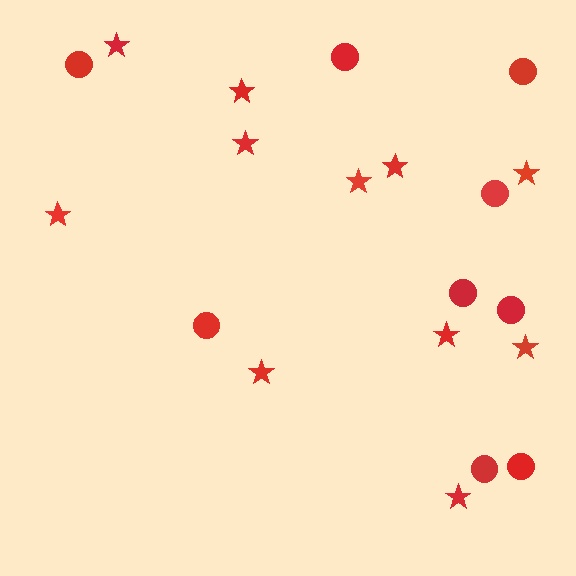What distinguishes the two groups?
There are 2 groups: one group of stars (11) and one group of circles (9).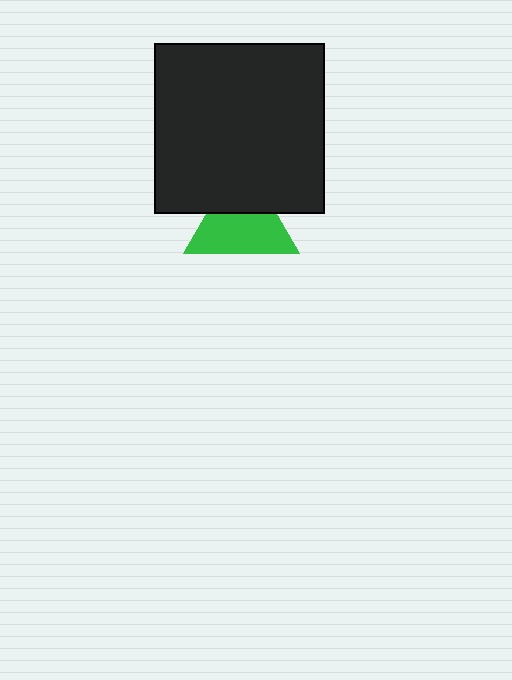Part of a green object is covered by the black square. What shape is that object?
It is a triangle.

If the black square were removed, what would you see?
You would see the complete green triangle.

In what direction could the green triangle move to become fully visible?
The green triangle could move down. That would shift it out from behind the black square entirely.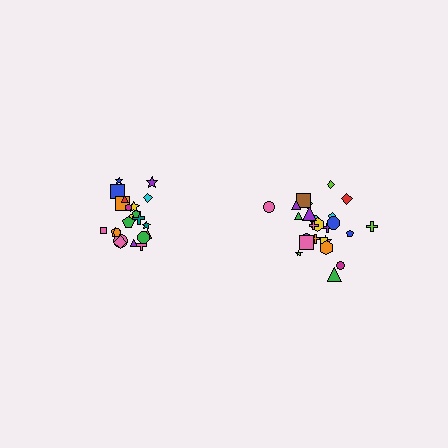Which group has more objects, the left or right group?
The right group.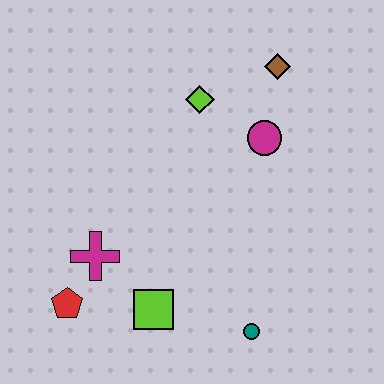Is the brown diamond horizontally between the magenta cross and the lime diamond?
No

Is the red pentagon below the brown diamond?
Yes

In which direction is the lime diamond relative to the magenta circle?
The lime diamond is to the left of the magenta circle.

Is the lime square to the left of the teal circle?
Yes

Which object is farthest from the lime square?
The brown diamond is farthest from the lime square.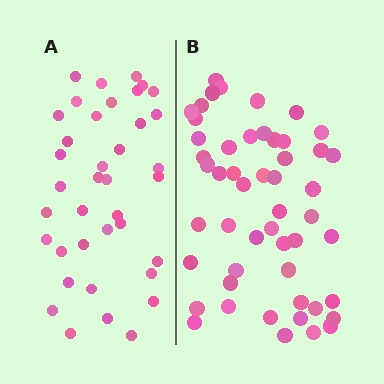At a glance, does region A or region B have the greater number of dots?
Region B (the right region) has more dots.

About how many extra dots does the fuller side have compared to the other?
Region B has approximately 15 more dots than region A.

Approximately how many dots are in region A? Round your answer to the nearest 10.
About 40 dots. (The exact count is 38, which rounds to 40.)